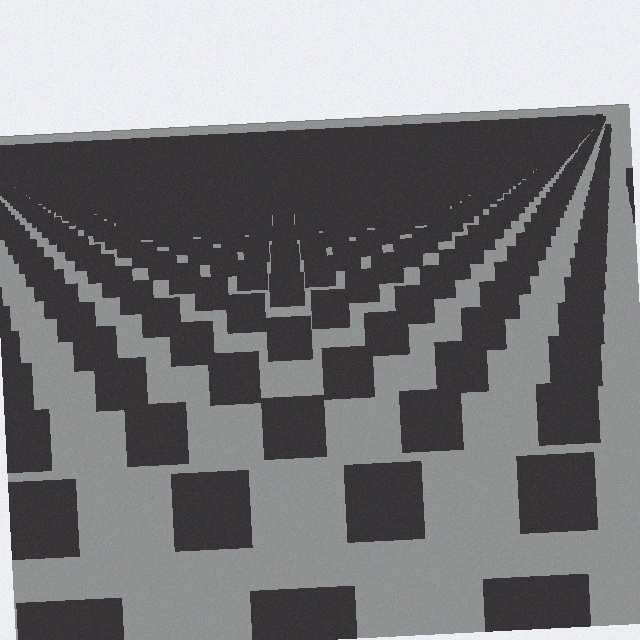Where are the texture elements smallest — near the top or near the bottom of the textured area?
Near the top.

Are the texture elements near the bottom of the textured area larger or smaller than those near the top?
Larger. Near the bottom, elements are closer to the viewer and appear at a bigger on-screen size.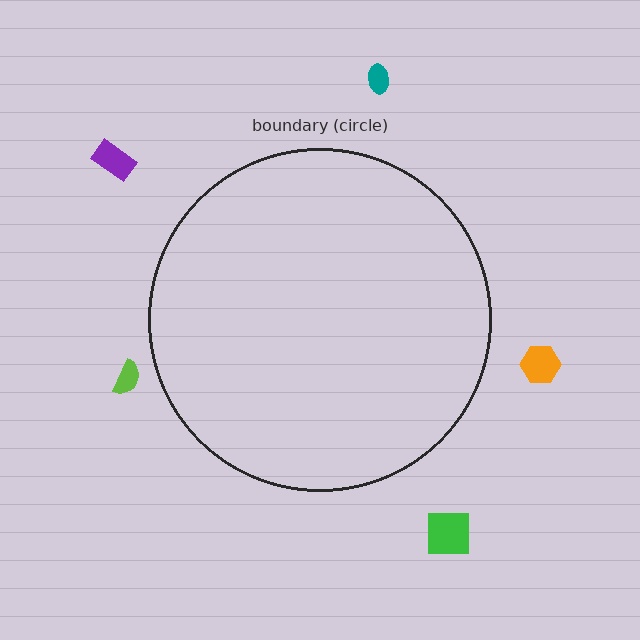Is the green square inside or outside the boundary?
Outside.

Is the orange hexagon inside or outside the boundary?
Outside.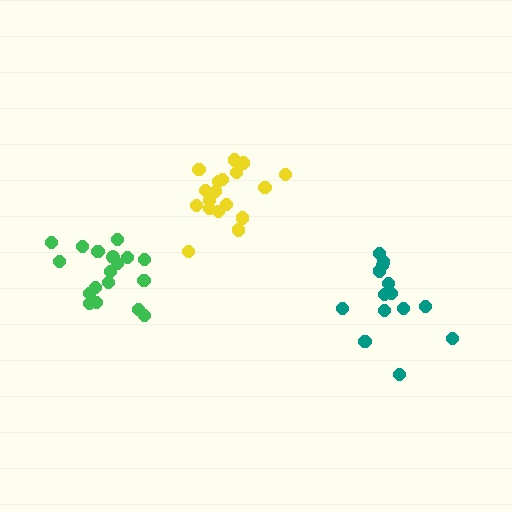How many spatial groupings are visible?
There are 3 spatial groupings.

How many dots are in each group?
Group 1: 18 dots, Group 2: 18 dots, Group 3: 15 dots (51 total).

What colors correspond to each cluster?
The clusters are colored: green, yellow, teal.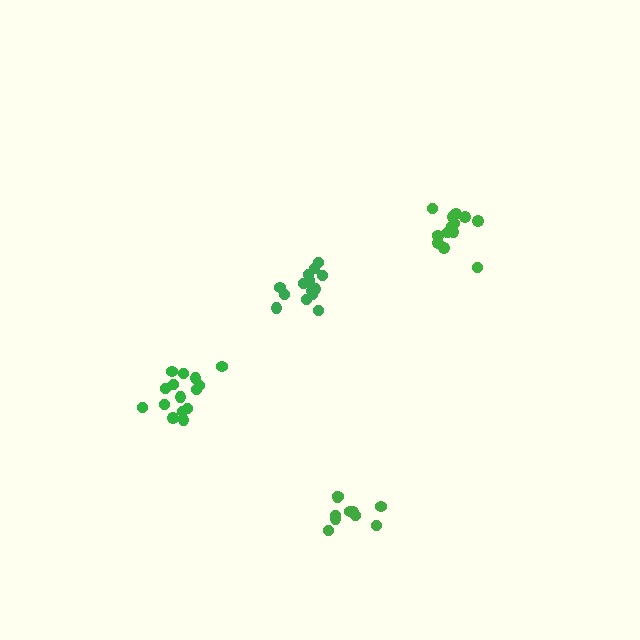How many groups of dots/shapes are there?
There are 4 groups.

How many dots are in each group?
Group 1: 14 dots, Group 2: 15 dots, Group 3: 10 dots, Group 4: 13 dots (52 total).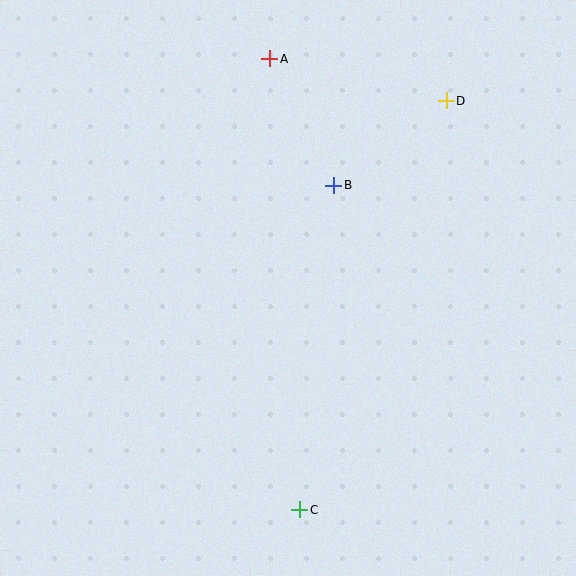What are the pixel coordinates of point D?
Point D is at (446, 101).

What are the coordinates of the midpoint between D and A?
The midpoint between D and A is at (358, 80).